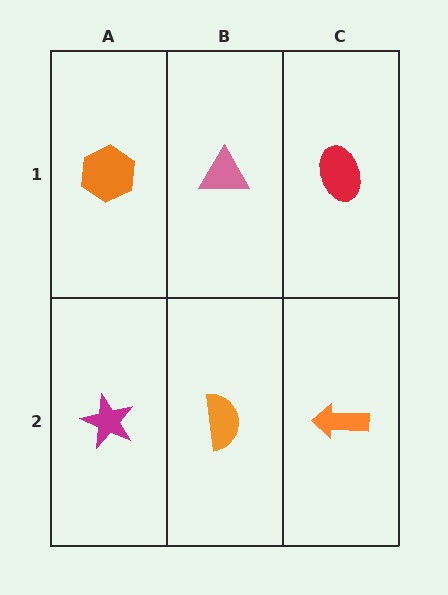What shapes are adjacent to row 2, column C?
A red ellipse (row 1, column C), an orange semicircle (row 2, column B).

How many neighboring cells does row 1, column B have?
3.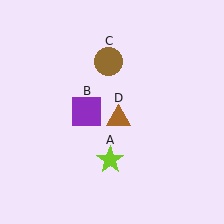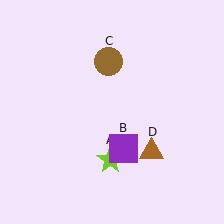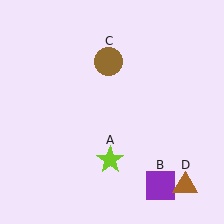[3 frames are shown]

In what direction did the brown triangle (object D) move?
The brown triangle (object D) moved down and to the right.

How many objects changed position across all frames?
2 objects changed position: purple square (object B), brown triangle (object D).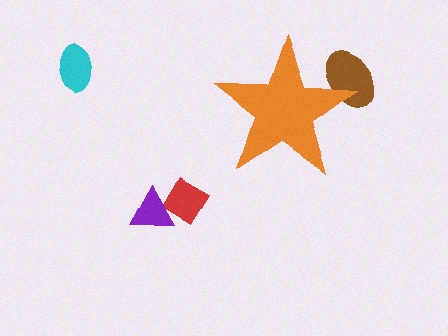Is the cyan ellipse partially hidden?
No, the cyan ellipse is fully visible.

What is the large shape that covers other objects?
An orange star.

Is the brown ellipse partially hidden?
Yes, the brown ellipse is partially hidden behind the orange star.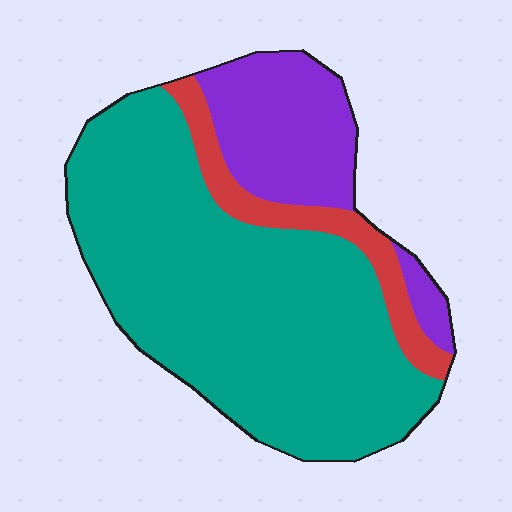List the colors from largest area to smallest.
From largest to smallest: teal, purple, red.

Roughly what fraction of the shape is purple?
Purple covers about 20% of the shape.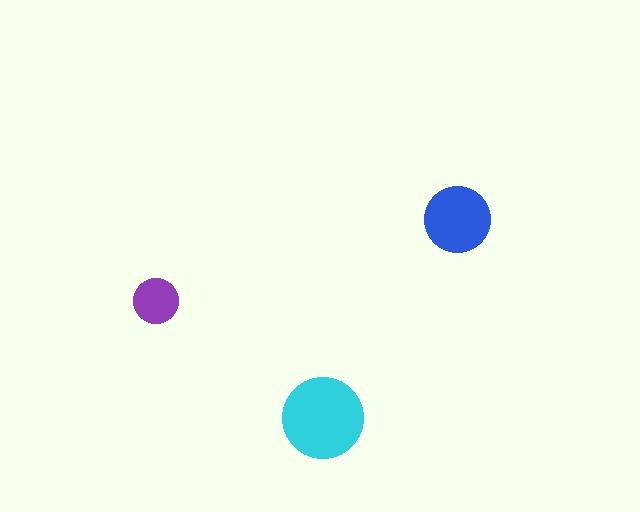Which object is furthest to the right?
The blue circle is rightmost.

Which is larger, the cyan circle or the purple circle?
The cyan one.